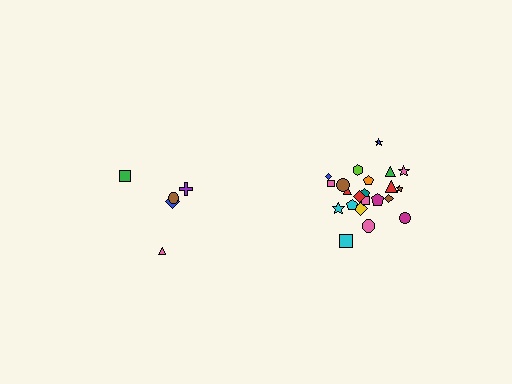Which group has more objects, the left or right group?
The right group.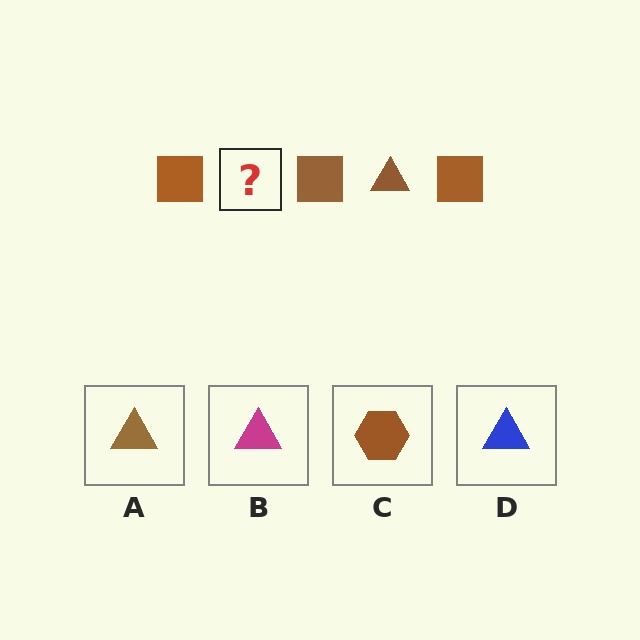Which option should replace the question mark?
Option A.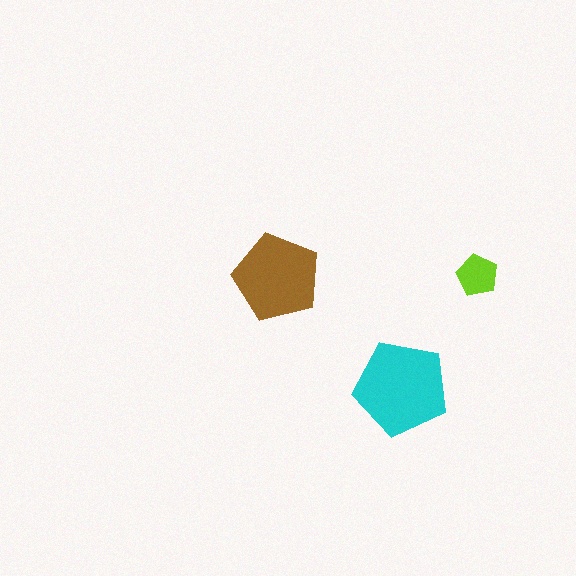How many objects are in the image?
There are 3 objects in the image.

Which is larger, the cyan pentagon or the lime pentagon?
The cyan one.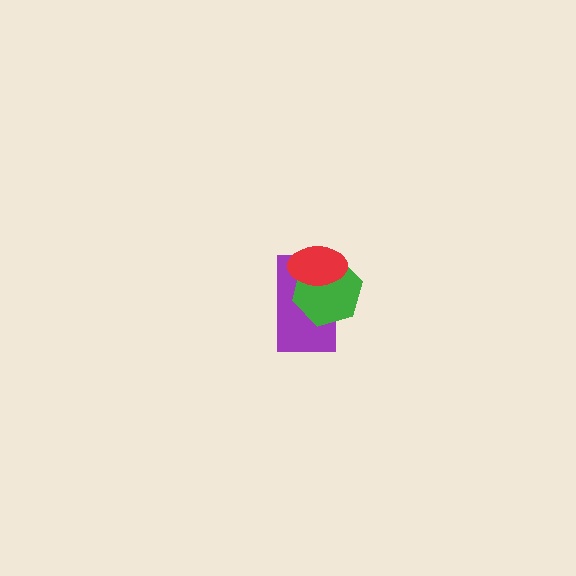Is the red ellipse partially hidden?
No, no other shape covers it.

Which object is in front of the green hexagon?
The red ellipse is in front of the green hexagon.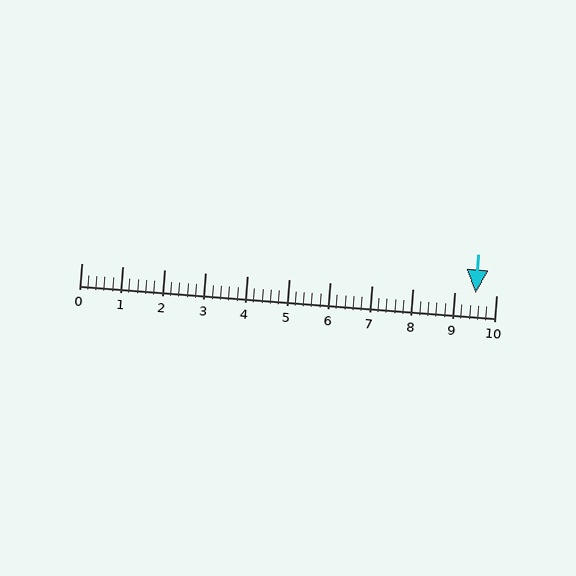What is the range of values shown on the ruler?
The ruler shows values from 0 to 10.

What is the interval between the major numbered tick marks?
The major tick marks are spaced 1 units apart.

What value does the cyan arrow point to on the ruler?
The cyan arrow points to approximately 9.5.